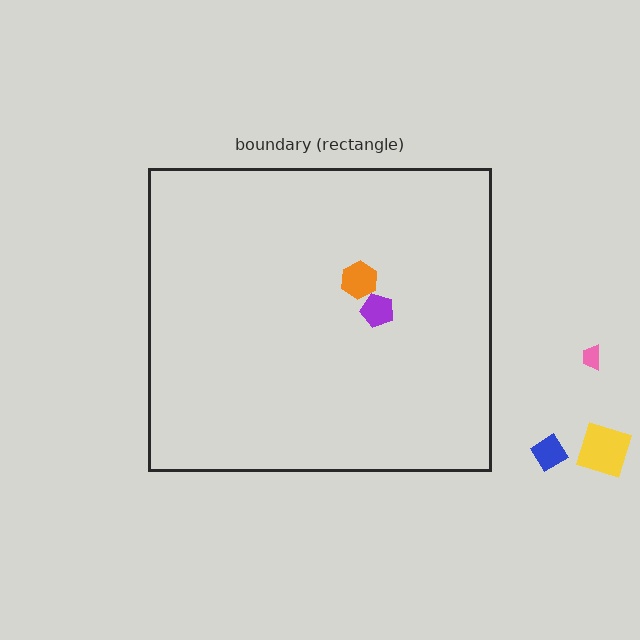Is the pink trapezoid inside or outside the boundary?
Outside.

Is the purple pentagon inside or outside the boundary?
Inside.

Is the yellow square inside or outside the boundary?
Outside.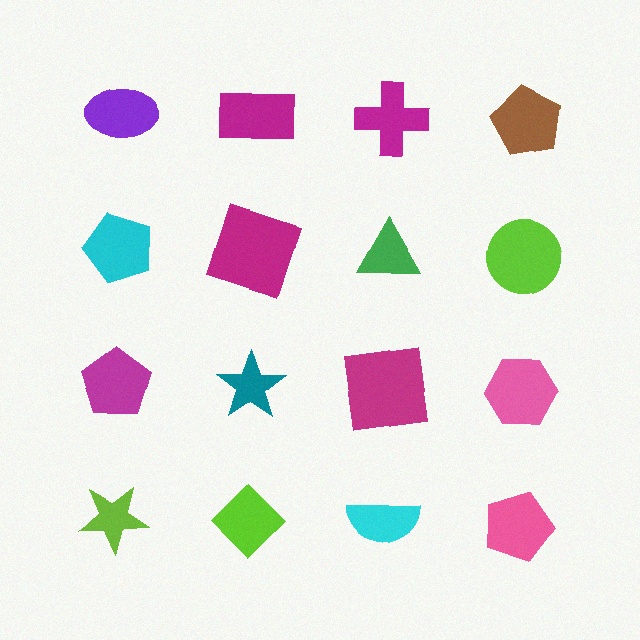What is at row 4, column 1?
A lime star.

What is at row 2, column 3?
A green triangle.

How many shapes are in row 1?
4 shapes.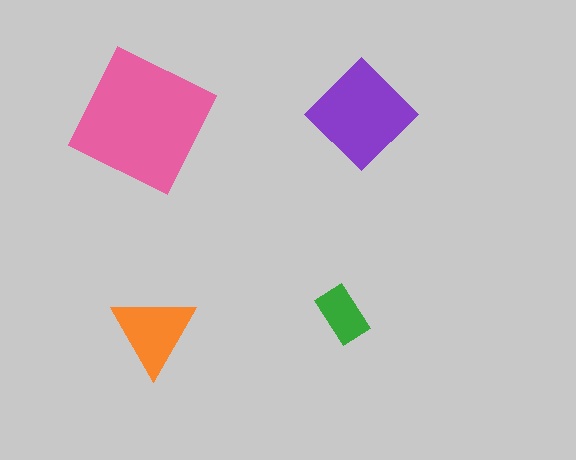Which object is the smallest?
The green rectangle.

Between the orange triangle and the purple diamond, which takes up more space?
The purple diamond.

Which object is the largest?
The pink square.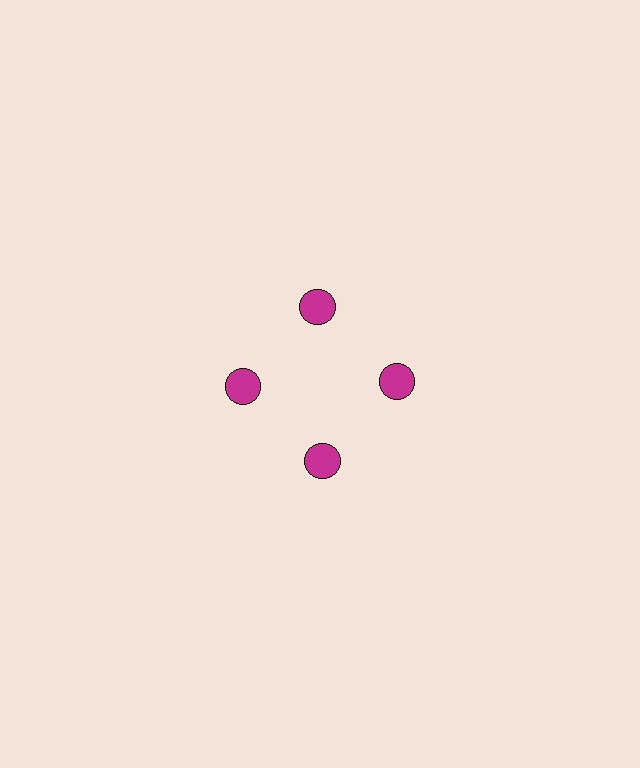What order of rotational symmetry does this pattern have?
This pattern has 4-fold rotational symmetry.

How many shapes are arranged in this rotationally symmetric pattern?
There are 4 shapes, arranged in 4 groups of 1.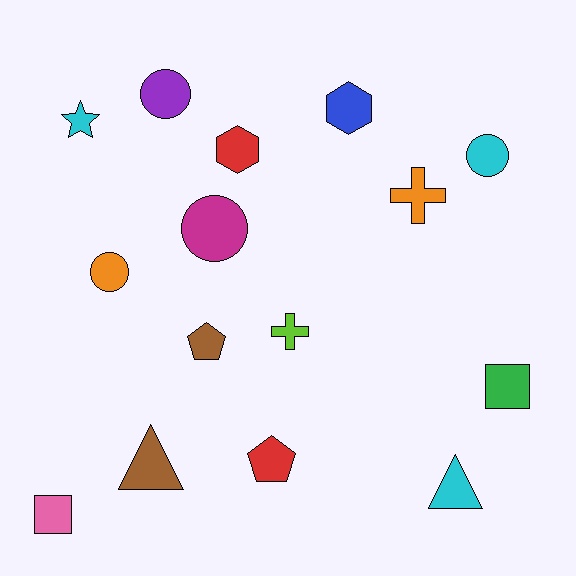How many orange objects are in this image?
There are 2 orange objects.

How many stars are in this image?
There is 1 star.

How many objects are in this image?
There are 15 objects.